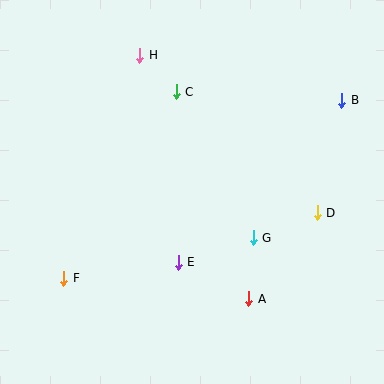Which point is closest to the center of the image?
Point E at (178, 262) is closest to the center.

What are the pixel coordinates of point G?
Point G is at (253, 238).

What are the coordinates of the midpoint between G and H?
The midpoint between G and H is at (196, 147).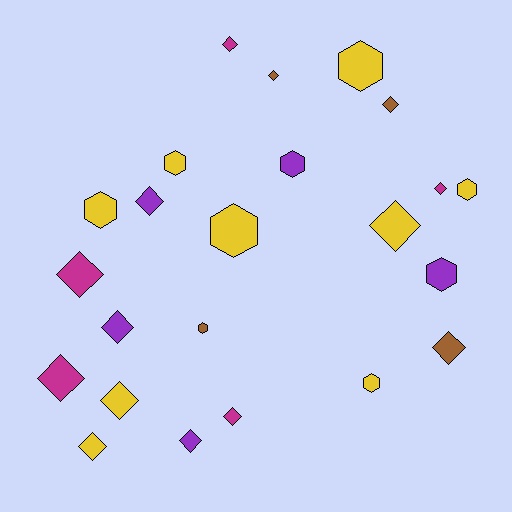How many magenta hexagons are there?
There are no magenta hexagons.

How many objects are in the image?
There are 23 objects.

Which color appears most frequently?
Yellow, with 9 objects.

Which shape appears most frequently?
Diamond, with 14 objects.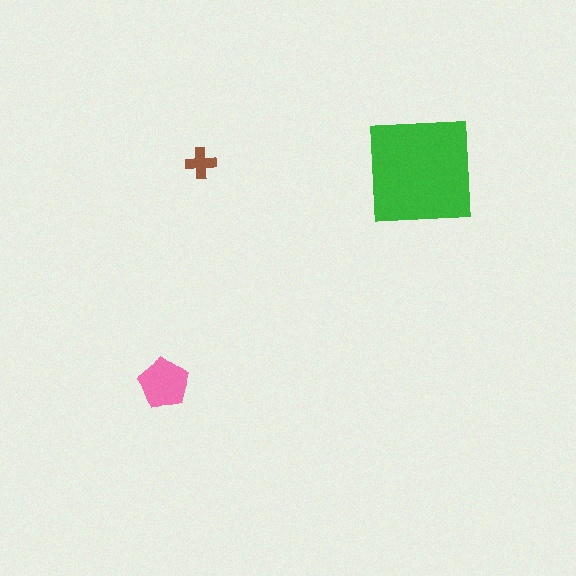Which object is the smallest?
The brown cross.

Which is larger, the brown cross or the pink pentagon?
The pink pentagon.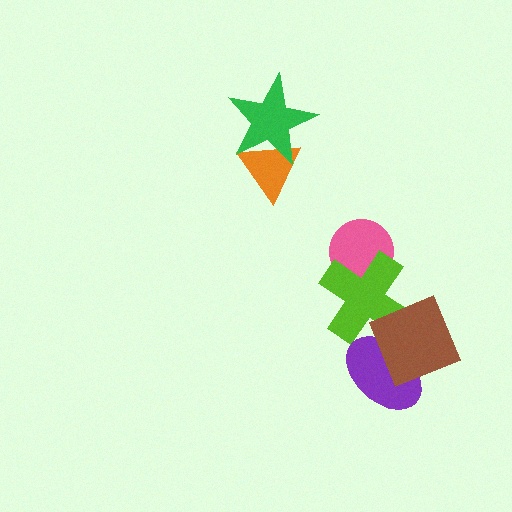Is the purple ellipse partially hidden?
Yes, it is partially covered by another shape.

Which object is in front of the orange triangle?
The green star is in front of the orange triangle.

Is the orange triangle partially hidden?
Yes, it is partially covered by another shape.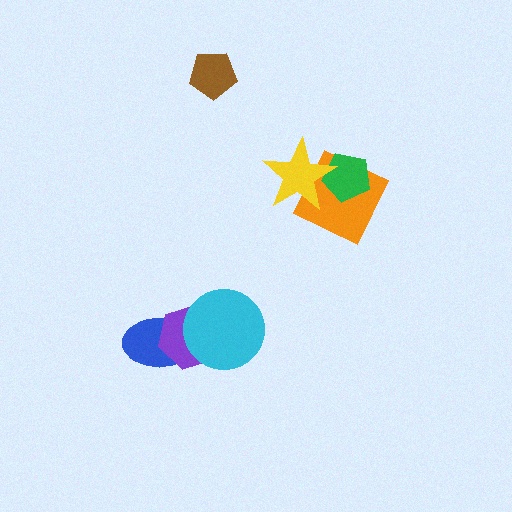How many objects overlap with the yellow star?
2 objects overlap with the yellow star.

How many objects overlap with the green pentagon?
2 objects overlap with the green pentagon.